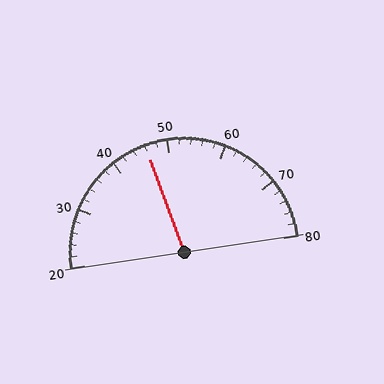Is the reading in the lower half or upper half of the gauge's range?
The reading is in the lower half of the range (20 to 80).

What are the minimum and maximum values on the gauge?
The gauge ranges from 20 to 80.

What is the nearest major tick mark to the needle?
The nearest major tick mark is 50.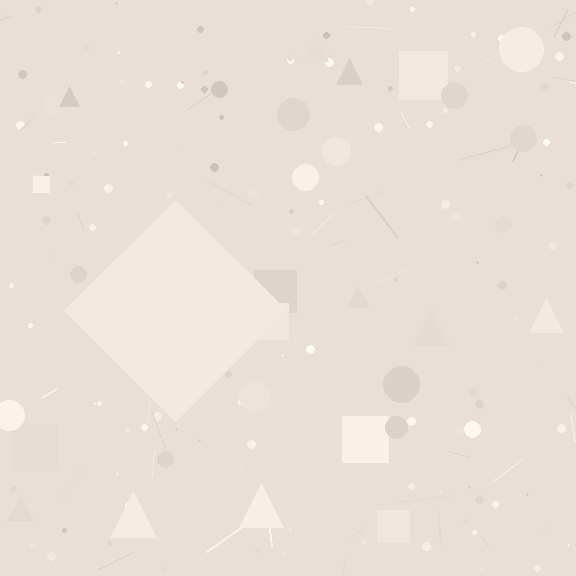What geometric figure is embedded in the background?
A diamond is embedded in the background.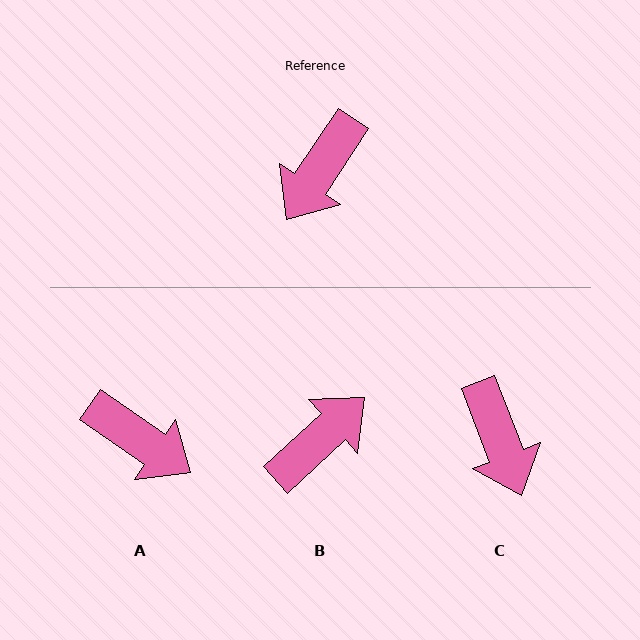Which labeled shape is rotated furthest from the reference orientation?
B, about 166 degrees away.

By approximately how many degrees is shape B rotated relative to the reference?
Approximately 166 degrees counter-clockwise.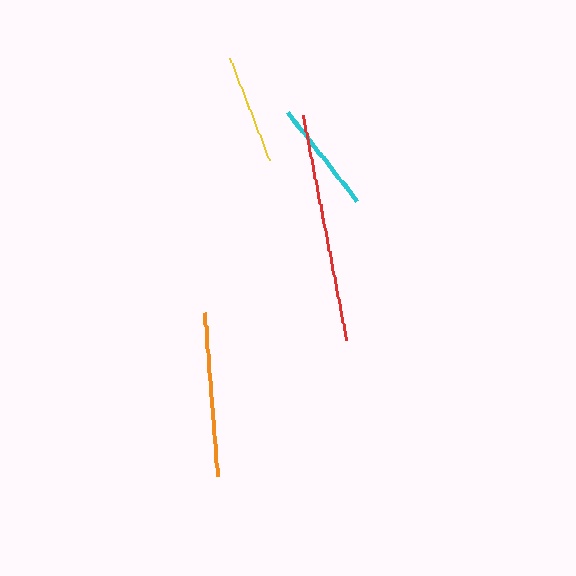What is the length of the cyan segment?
The cyan segment is approximately 113 pixels long.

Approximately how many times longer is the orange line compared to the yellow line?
The orange line is approximately 1.5 times the length of the yellow line.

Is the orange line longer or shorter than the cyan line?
The orange line is longer than the cyan line.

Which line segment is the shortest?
The yellow line is the shortest at approximately 108 pixels.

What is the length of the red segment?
The red segment is approximately 228 pixels long.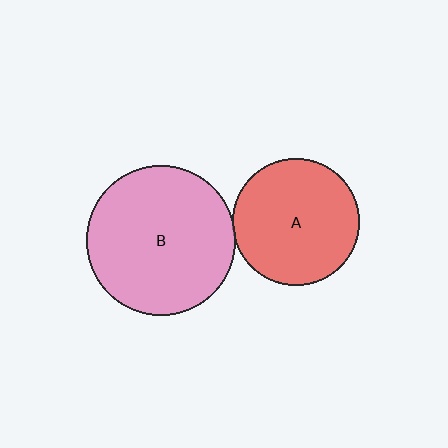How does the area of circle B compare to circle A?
Approximately 1.4 times.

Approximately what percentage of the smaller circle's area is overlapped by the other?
Approximately 5%.